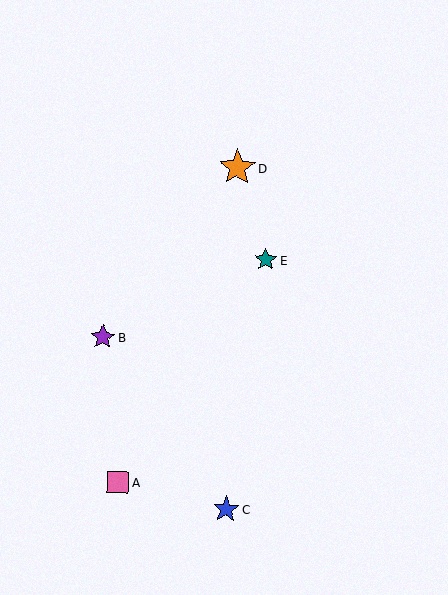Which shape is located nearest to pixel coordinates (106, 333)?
The purple star (labeled B) at (103, 337) is nearest to that location.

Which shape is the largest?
The orange star (labeled D) is the largest.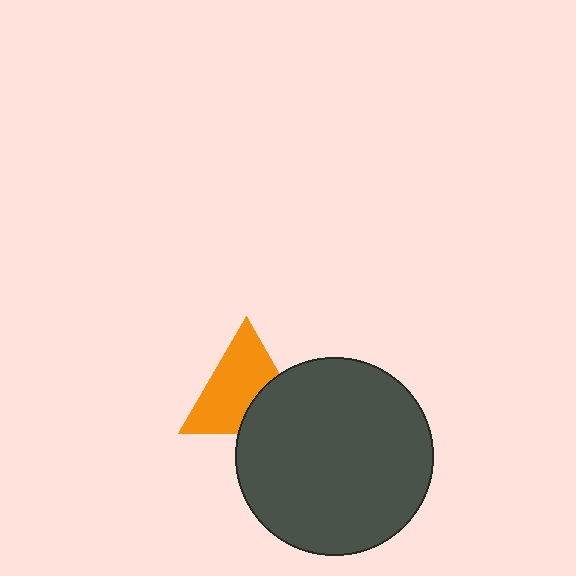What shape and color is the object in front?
The object in front is a dark gray circle.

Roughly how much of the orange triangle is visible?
Most of it is visible (roughly 67%).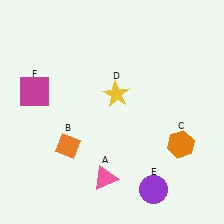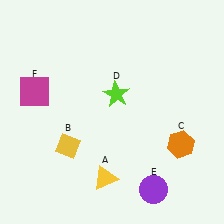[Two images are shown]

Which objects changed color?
A changed from pink to yellow. B changed from orange to yellow. D changed from yellow to lime.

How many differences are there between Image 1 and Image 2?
There are 3 differences between the two images.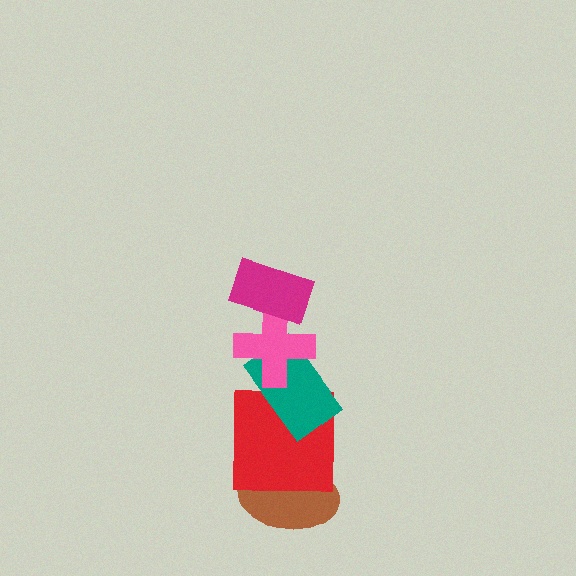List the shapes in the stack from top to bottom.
From top to bottom: the magenta rectangle, the pink cross, the teal rectangle, the red square, the brown ellipse.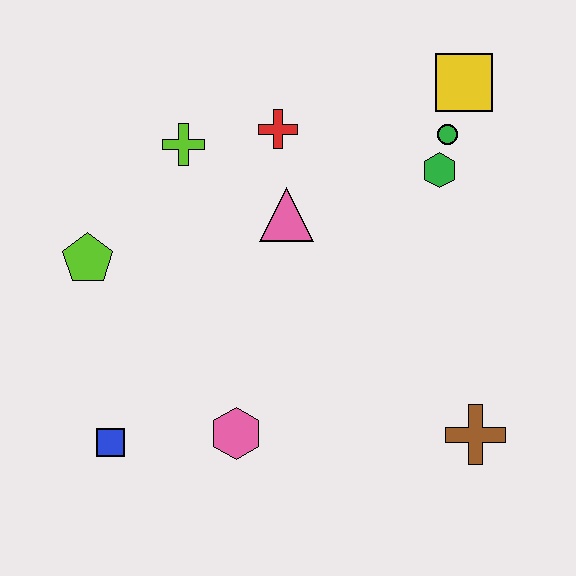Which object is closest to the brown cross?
The pink hexagon is closest to the brown cross.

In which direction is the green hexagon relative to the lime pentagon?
The green hexagon is to the right of the lime pentagon.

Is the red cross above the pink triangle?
Yes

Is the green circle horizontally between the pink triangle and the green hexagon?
No